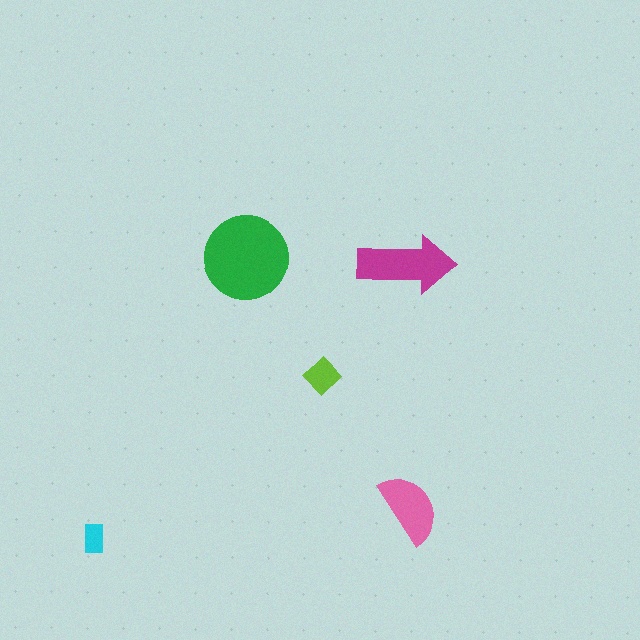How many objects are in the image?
There are 5 objects in the image.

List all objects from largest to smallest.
The green circle, the magenta arrow, the pink semicircle, the lime diamond, the cyan rectangle.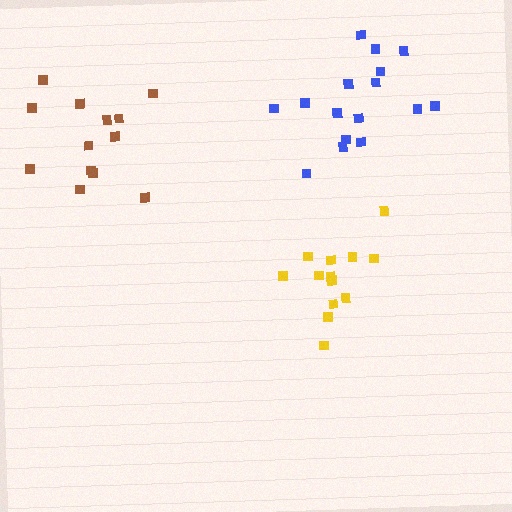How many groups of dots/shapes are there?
There are 3 groups.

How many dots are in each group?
Group 1: 13 dots, Group 2: 16 dots, Group 3: 13 dots (42 total).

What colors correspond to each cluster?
The clusters are colored: yellow, blue, brown.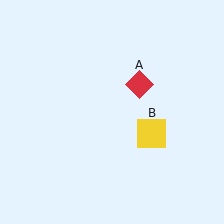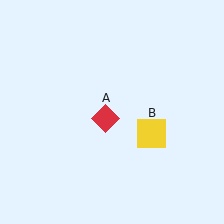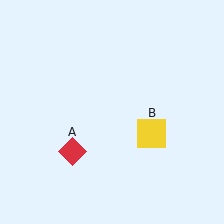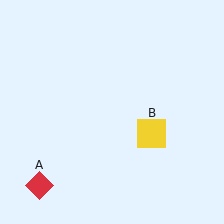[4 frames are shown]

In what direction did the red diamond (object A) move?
The red diamond (object A) moved down and to the left.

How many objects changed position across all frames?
1 object changed position: red diamond (object A).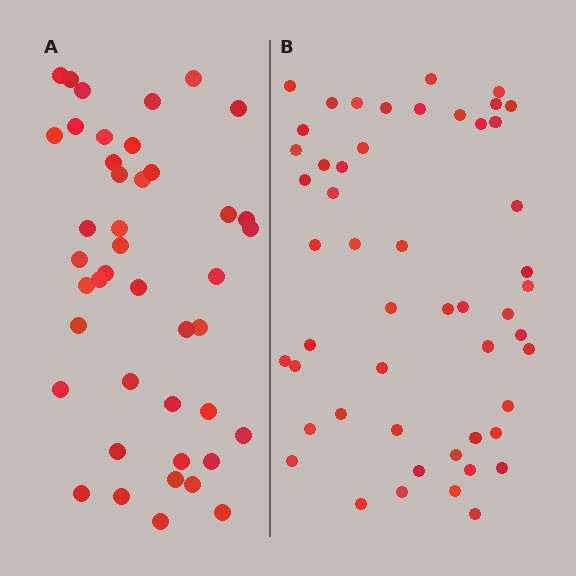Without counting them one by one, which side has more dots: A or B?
Region B (the right region) has more dots.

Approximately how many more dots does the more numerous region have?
Region B has roughly 8 or so more dots than region A.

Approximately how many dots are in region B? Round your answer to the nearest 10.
About 50 dots. (The exact count is 51, which rounds to 50.)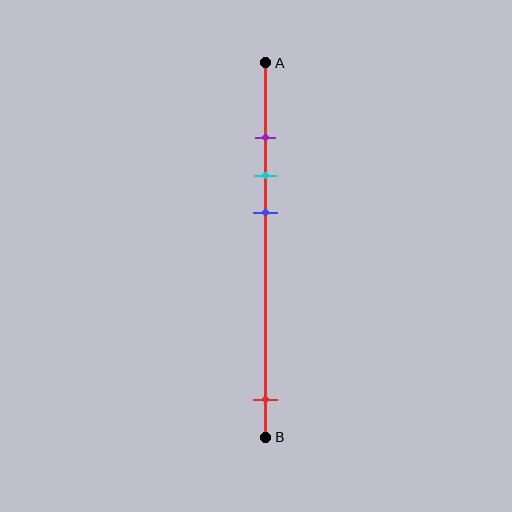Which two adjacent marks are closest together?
The purple and cyan marks are the closest adjacent pair.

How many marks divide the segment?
There are 4 marks dividing the segment.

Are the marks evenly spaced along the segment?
No, the marks are not evenly spaced.